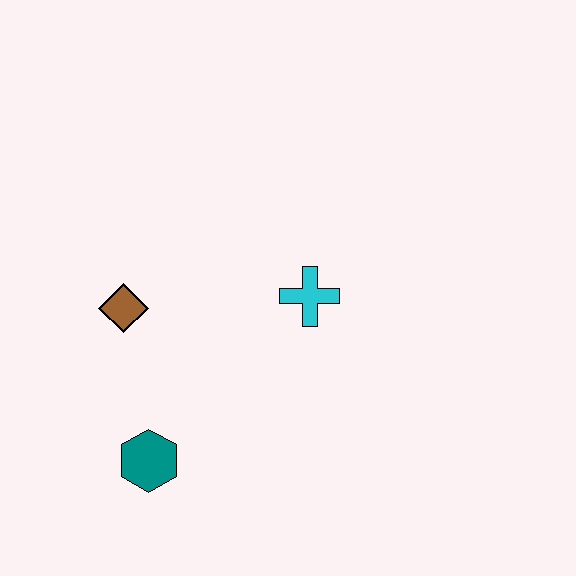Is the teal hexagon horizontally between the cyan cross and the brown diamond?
Yes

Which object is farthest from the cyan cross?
The teal hexagon is farthest from the cyan cross.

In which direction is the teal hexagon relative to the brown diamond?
The teal hexagon is below the brown diamond.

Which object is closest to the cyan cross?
The brown diamond is closest to the cyan cross.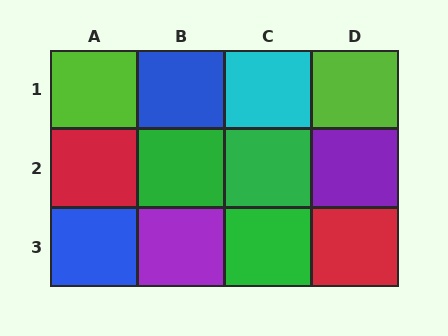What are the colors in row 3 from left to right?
Blue, purple, green, red.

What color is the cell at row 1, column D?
Lime.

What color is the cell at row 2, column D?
Purple.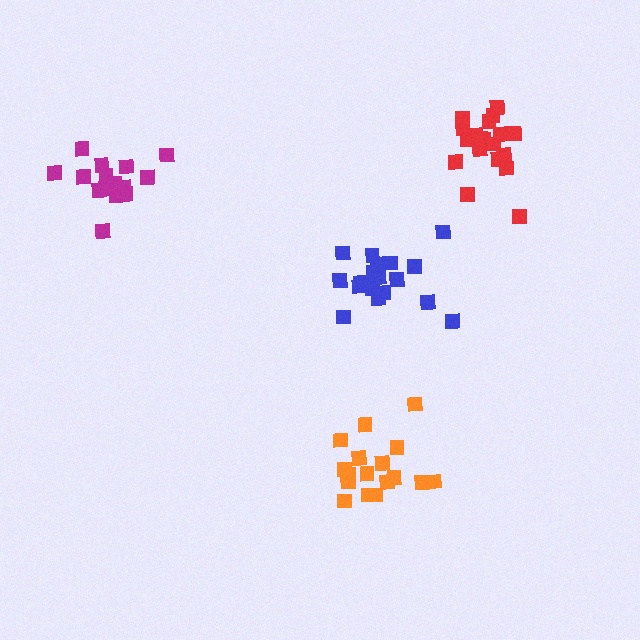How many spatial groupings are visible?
There are 4 spatial groupings.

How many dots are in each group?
Group 1: 20 dots, Group 2: 19 dots, Group 3: 17 dots, Group 4: 16 dots (72 total).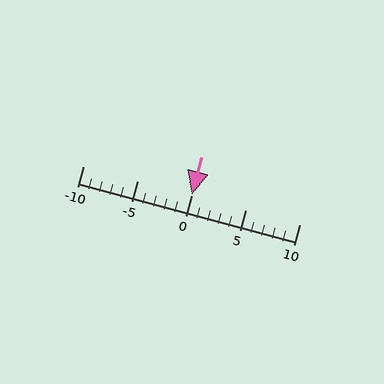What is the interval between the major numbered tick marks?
The major tick marks are spaced 5 units apart.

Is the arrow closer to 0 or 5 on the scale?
The arrow is closer to 0.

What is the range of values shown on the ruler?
The ruler shows values from -10 to 10.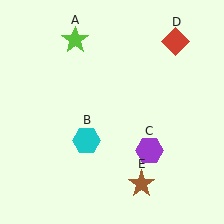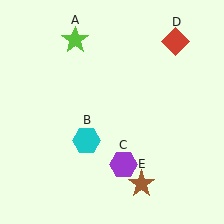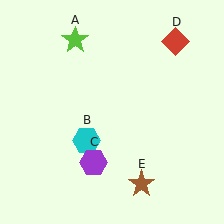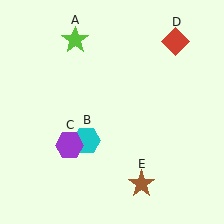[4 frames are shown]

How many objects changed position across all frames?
1 object changed position: purple hexagon (object C).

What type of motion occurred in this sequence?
The purple hexagon (object C) rotated clockwise around the center of the scene.